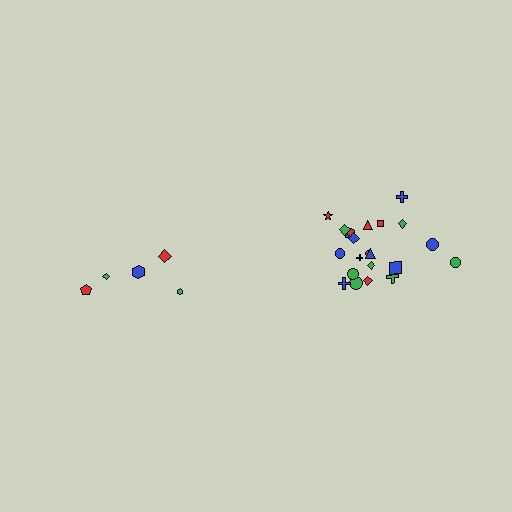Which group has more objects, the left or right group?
The right group.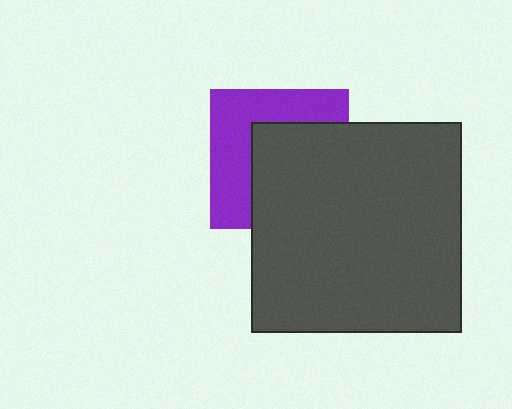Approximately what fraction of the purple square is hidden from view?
Roughly 54% of the purple square is hidden behind the dark gray square.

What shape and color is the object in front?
The object in front is a dark gray square.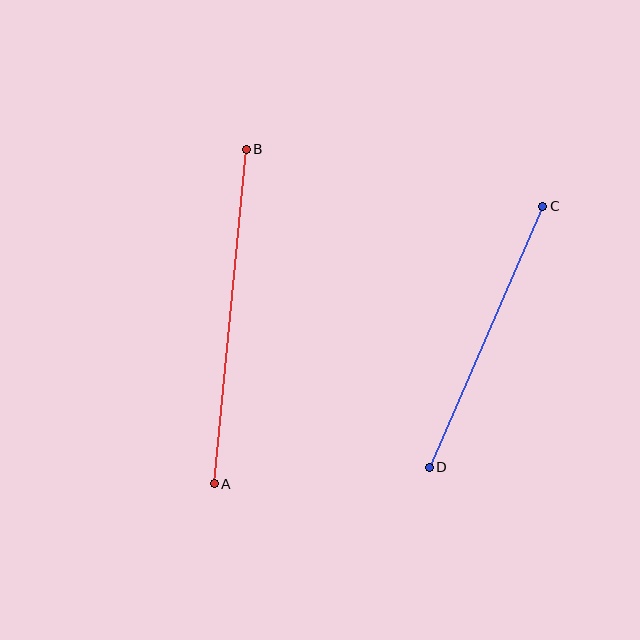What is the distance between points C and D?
The distance is approximately 284 pixels.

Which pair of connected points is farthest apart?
Points A and B are farthest apart.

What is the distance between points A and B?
The distance is approximately 336 pixels.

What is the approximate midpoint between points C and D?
The midpoint is at approximately (486, 337) pixels.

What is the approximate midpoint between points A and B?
The midpoint is at approximately (230, 317) pixels.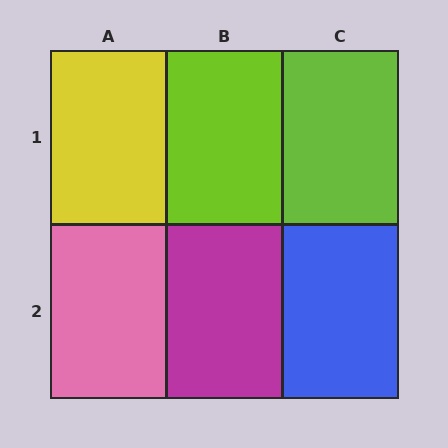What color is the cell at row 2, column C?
Blue.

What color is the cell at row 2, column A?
Pink.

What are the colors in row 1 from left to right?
Yellow, lime, lime.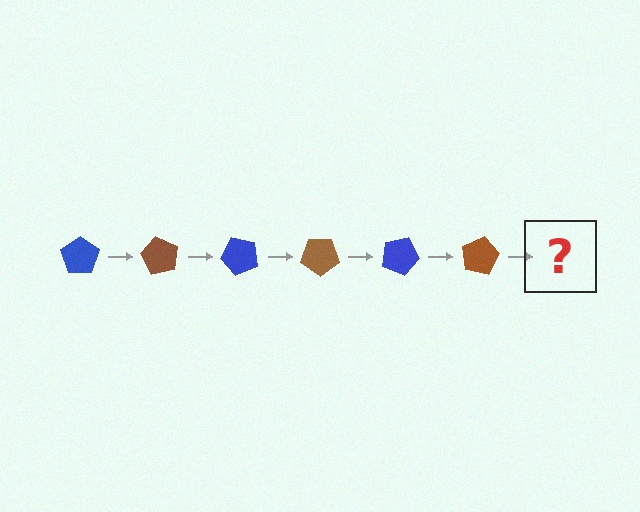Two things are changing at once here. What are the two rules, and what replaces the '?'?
The two rules are that it rotates 60 degrees each step and the color cycles through blue and brown. The '?' should be a blue pentagon, rotated 360 degrees from the start.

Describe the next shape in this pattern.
It should be a blue pentagon, rotated 360 degrees from the start.